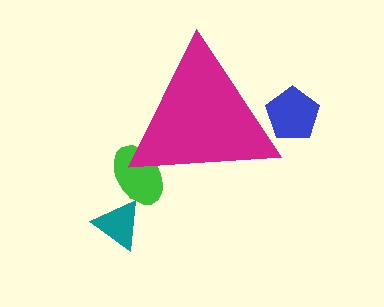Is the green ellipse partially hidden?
Yes, the green ellipse is partially hidden behind the magenta triangle.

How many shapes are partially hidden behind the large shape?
2 shapes are partially hidden.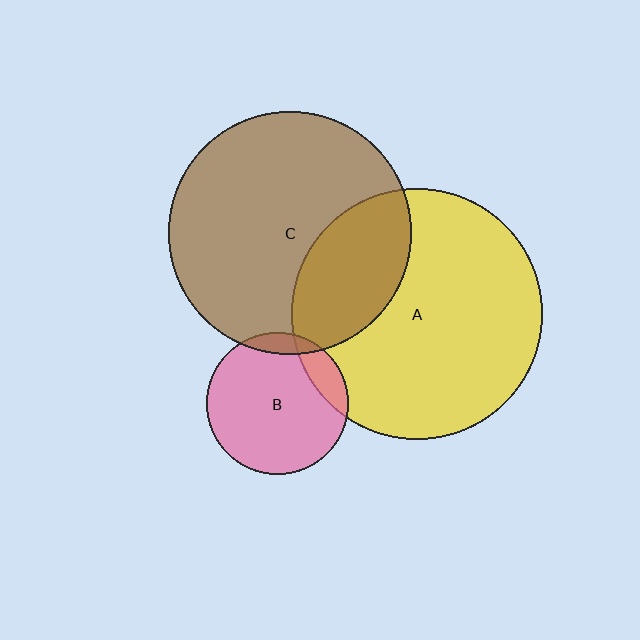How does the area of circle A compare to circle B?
Approximately 3.1 times.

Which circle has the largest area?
Circle A (yellow).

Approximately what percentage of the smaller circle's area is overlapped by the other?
Approximately 30%.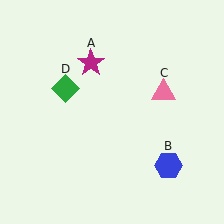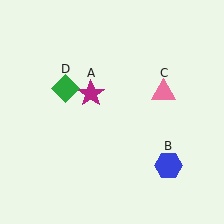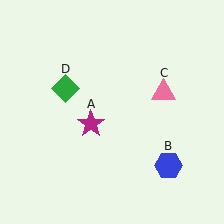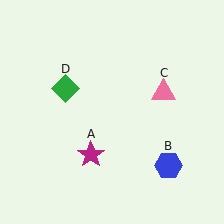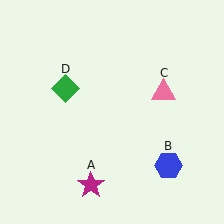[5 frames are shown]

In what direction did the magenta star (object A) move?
The magenta star (object A) moved down.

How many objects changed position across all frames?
1 object changed position: magenta star (object A).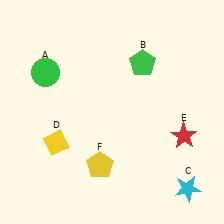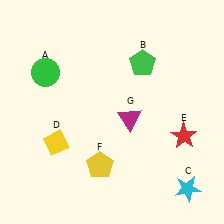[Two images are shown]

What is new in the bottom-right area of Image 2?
A magenta triangle (G) was added in the bottom-right area of Image 2.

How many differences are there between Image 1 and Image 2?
There is 1 difference between the two images.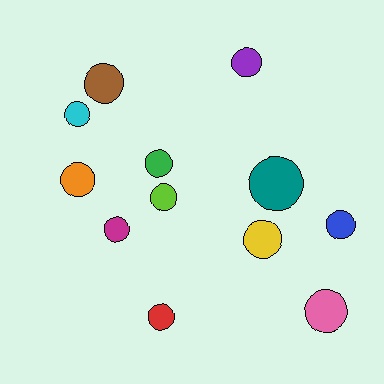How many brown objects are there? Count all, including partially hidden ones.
There is 1 brown object.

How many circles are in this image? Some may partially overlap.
There are 12 circles.